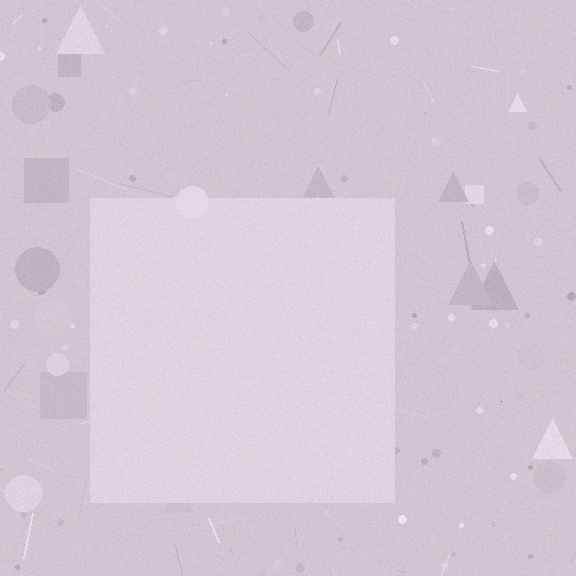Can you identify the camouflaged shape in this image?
The camouflaged shape is a square.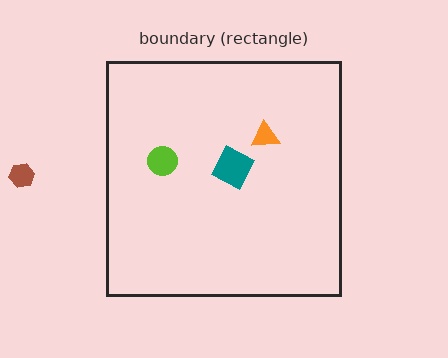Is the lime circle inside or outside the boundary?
Inside.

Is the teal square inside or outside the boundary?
Inside.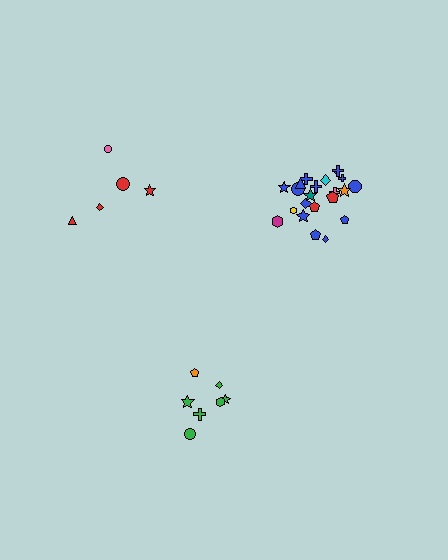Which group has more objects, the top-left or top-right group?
The top-right group.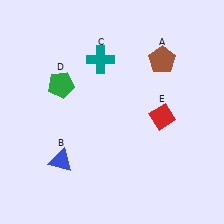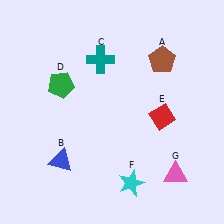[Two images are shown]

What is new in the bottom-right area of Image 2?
A cyan star (F) was added in the bottom-right area of Image 2.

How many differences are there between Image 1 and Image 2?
There are 2 differences between the two images.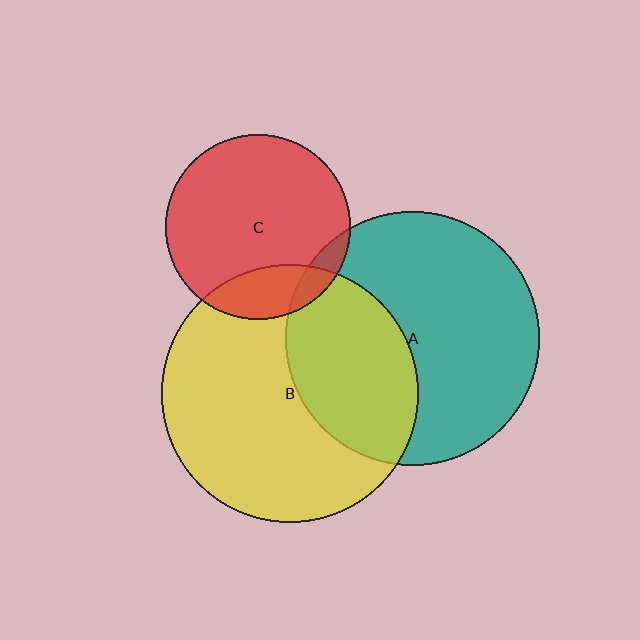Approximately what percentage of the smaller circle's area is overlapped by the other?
Approximately 10%.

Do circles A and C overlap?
Yes.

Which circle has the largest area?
Circle B (yellow).